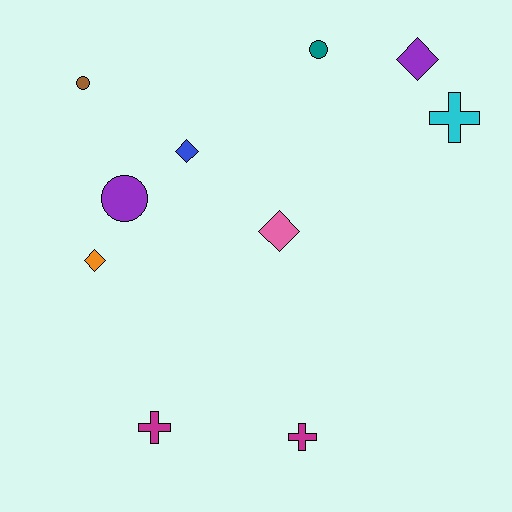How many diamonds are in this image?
There are 4 diamonds.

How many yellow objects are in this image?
There are no yellow objects.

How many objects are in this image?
There are 10 objects.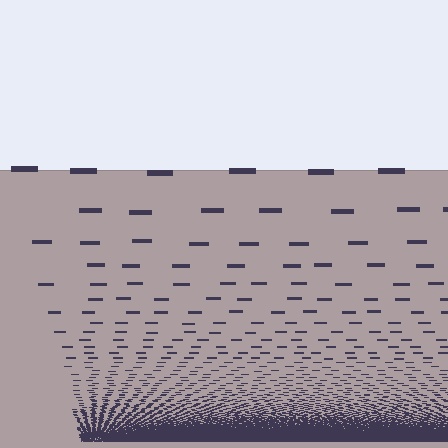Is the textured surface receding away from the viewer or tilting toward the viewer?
The surface appears to tilt toward the viewer. Texture elements get larger and sparser toward the top.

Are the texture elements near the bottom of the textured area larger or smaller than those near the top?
Smaller. The gradient is inverted — elements near the bottom are smaller and denser.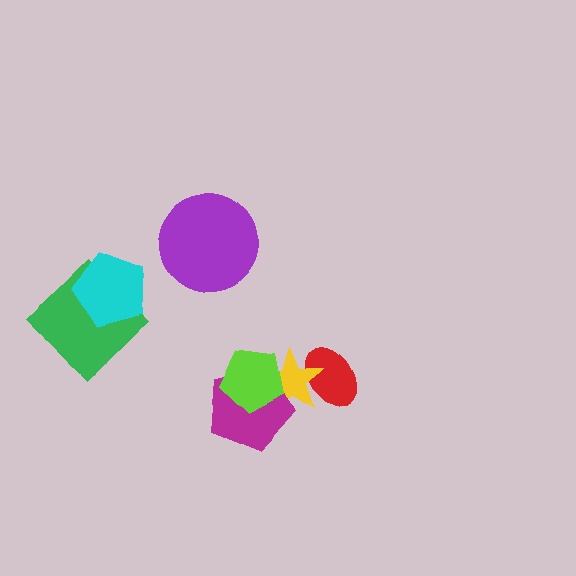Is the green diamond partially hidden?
Yes, it is partially covered by another shape.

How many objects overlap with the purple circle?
0 objects overlap with the purple circle.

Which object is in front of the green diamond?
The cyan pentagon is in front of the green diamond.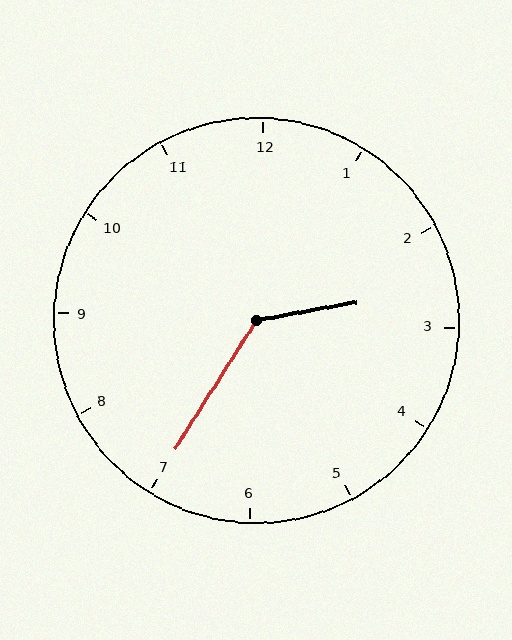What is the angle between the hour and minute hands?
Approximately 132 degrees.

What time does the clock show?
2:35.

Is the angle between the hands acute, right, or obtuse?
It is obtuse.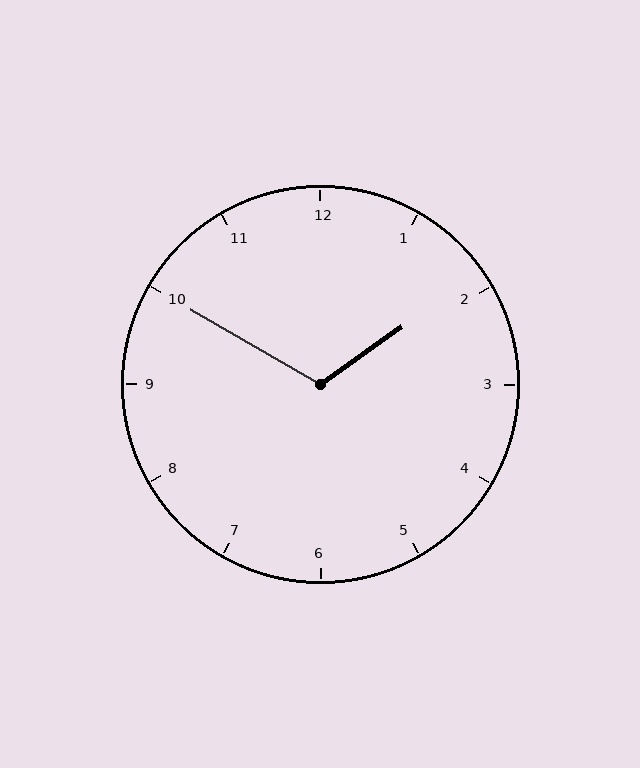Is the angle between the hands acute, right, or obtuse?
It is obtuse.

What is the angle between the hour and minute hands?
Approximately 115 degrees.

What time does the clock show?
1:50.